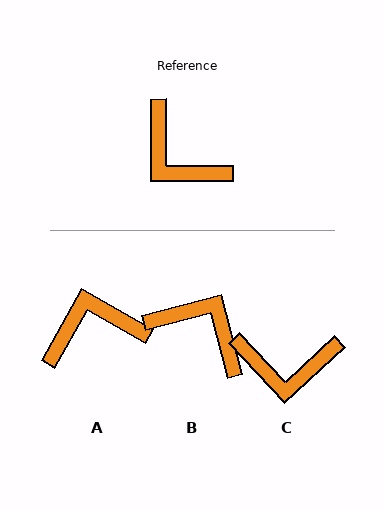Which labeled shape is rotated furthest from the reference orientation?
B, about 166 degrees away.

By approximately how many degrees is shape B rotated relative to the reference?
Approximately 166 degrees clockwise.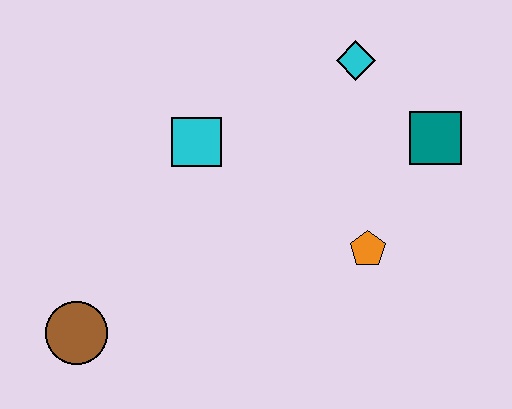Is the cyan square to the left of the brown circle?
No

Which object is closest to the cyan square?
The cyan diamond is closest to the cyan square.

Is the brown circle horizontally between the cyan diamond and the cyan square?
No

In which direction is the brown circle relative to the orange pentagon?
The brown circle is to the left of the orange pentagon.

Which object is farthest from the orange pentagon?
The brown circle is farthest from the orange pentagon.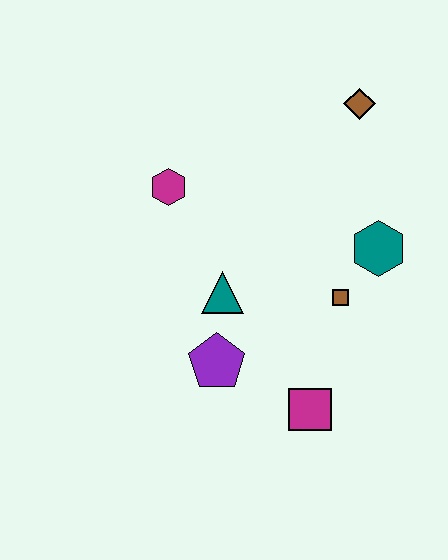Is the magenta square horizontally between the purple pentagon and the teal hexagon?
Yes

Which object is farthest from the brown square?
The magenta hexagon is farthest from the brown square.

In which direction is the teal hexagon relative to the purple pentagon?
The teal hexagon is to the right of the purple pentagon.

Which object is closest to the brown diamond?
The teal hexagon is closest to the brown diamond.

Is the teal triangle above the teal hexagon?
No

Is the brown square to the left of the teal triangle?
No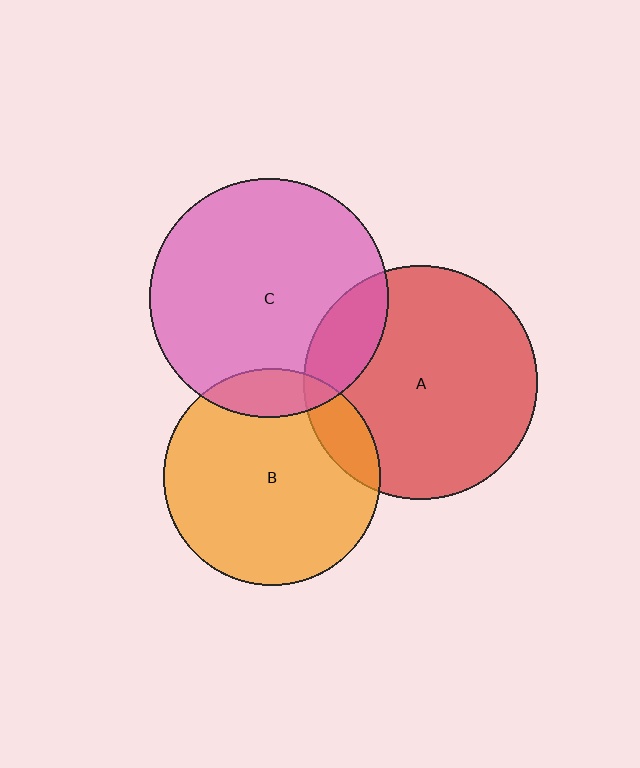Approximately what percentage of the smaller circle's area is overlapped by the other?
Approximately 15%.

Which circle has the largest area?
Circle C (pink).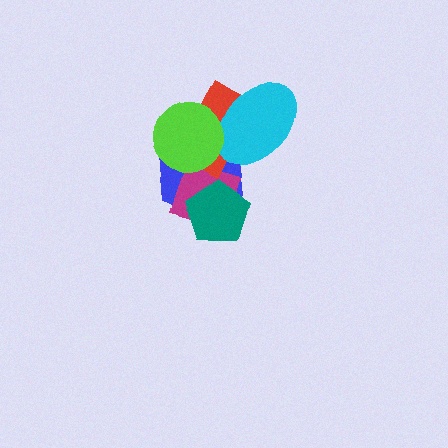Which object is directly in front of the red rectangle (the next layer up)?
The cyan ellipse is directly in front of the red rectangle.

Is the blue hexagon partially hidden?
Yes, it is partially covered by another shape.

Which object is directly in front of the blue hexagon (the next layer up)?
The magenta diamond is directly in front of the blue hexagon.